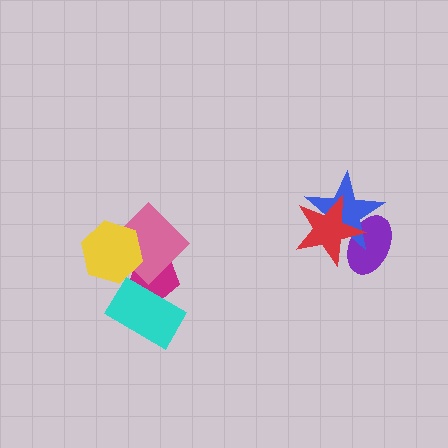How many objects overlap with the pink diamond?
2 objects overlap with the pink diamond.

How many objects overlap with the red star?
2 objects overlap with the red star.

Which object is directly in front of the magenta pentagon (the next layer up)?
The pink diamond is directly in front of the magenta pentagon.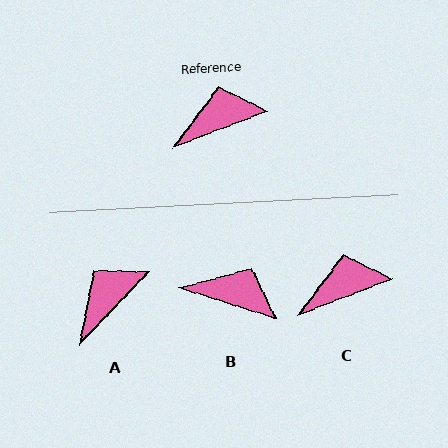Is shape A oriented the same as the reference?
No, it is off by about 25 degrees.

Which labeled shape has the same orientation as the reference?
C.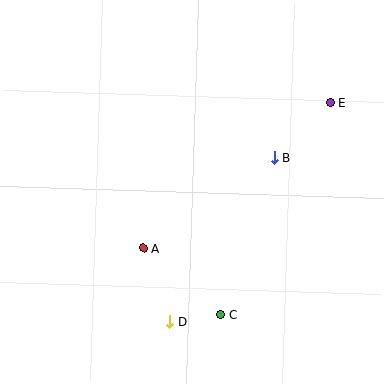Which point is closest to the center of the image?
Point A at (143, 248) is closest to the center.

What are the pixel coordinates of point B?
Point B is at (274, 157).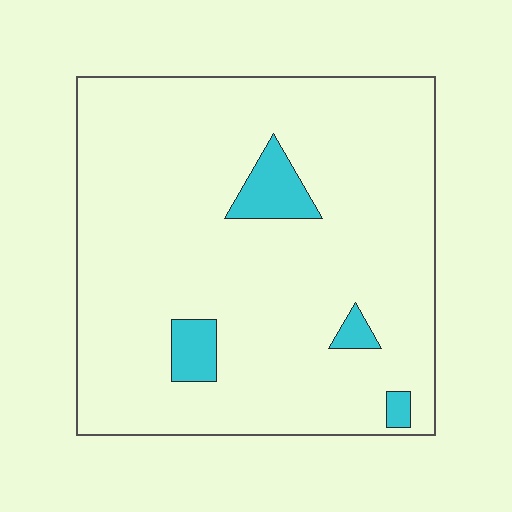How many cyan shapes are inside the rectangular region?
4.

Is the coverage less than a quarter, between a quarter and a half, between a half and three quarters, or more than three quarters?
Less than a quarter.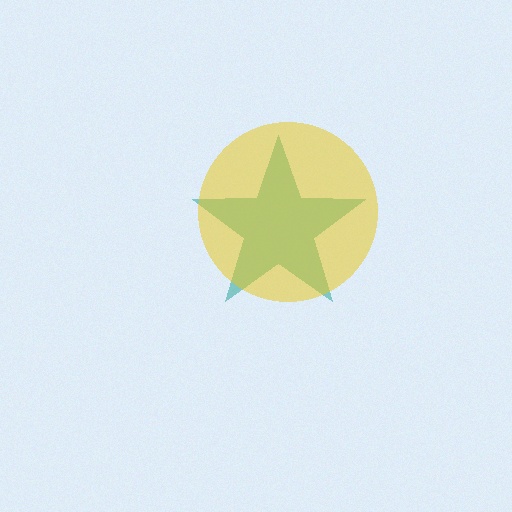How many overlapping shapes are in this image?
There are 2 overlapping shapes in the image.